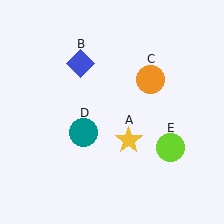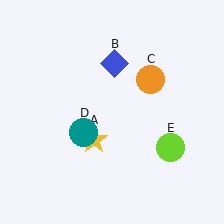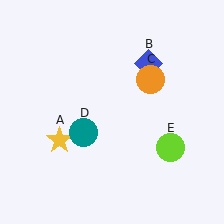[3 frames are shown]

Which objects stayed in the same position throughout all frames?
Orange circle (object C) and teal circle (object D) and lime circle (object E) remained stationary.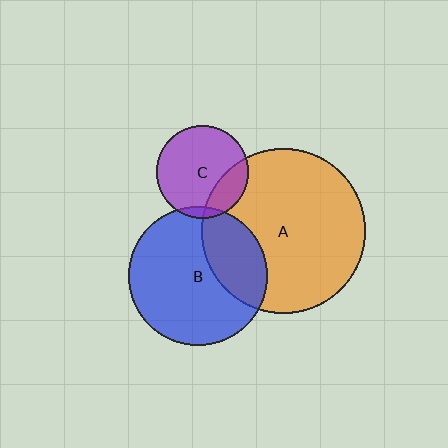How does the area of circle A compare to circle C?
Approximately 3.1 times.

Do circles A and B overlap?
Yes.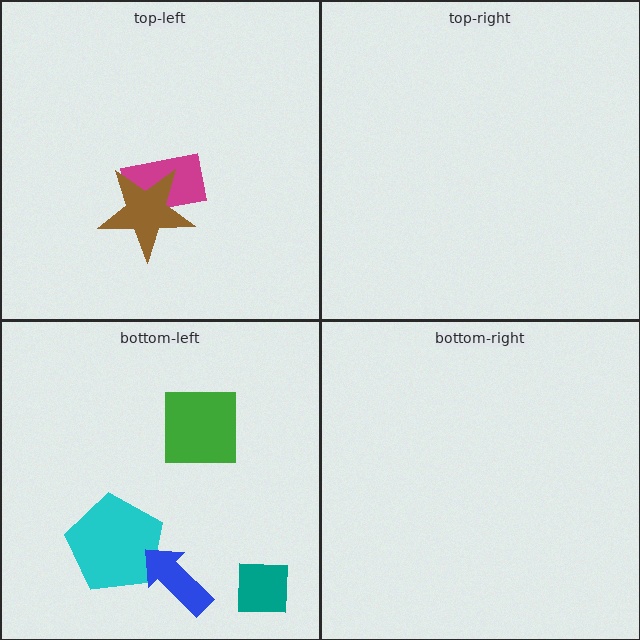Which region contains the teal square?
The bottom-left region.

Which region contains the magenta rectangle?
The top-left region.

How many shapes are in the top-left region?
2.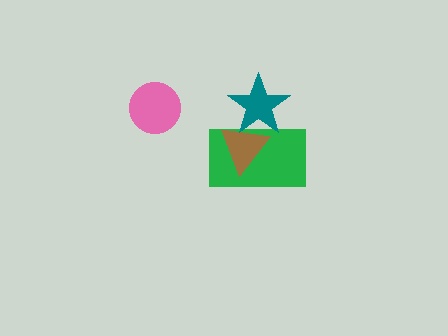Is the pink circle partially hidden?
No, no other shape covers it.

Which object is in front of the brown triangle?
The teal star is in front of the brown triangle.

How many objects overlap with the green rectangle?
2 objects overlap with the green rectangle.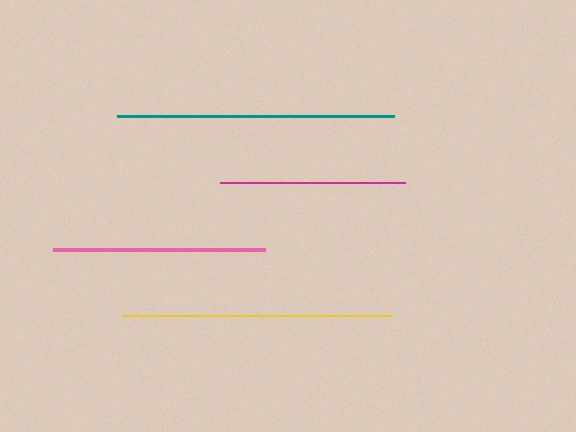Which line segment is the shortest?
The magenta line is the shortest at approximately 185 pixels.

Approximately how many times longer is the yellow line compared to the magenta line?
The yellow line is approximately 1.5 times the length of the magenta line.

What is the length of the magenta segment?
The magenta segment is approximately 185 pixels long.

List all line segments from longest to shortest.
From longest to shortest: teal, yellow, pink, magenta.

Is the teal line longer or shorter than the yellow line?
The teal line is longer than the yellow line.